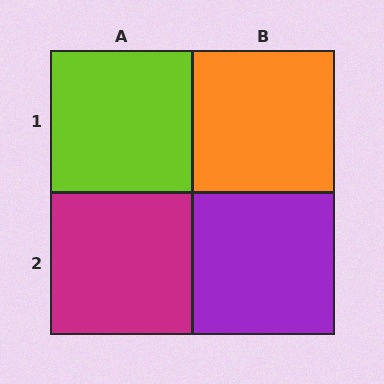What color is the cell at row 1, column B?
Orange.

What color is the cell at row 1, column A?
Lime.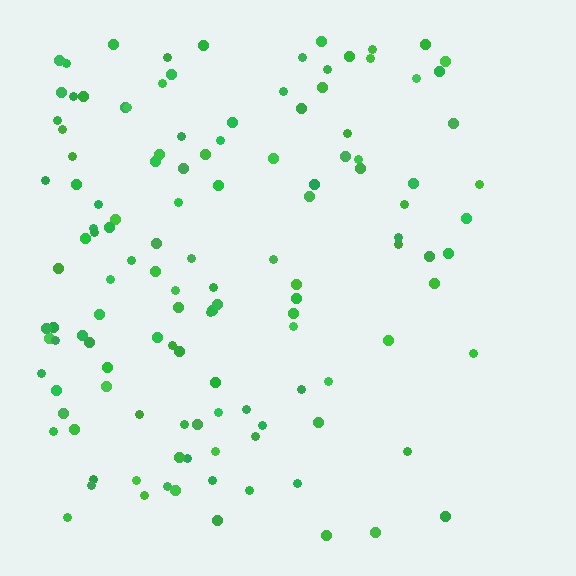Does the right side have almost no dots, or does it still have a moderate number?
Still a moderate number, just noticeably fewer than the left.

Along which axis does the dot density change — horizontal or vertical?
Horizontal.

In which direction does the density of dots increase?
From right to left, with the left side densest.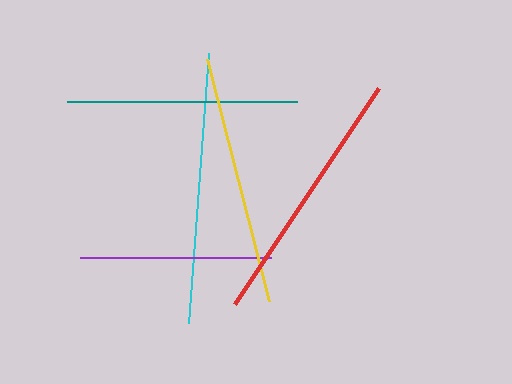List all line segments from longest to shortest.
From longest to shortest: cyan, red, yellow, teal, purple.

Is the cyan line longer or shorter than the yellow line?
The cyan line is longer than the yellow line.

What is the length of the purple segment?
The purple segment is approximately 191 pixels long.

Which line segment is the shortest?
The purple line is the shortest at approximately 191 pixels.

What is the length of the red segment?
The red segment is approximately 260 pixels long.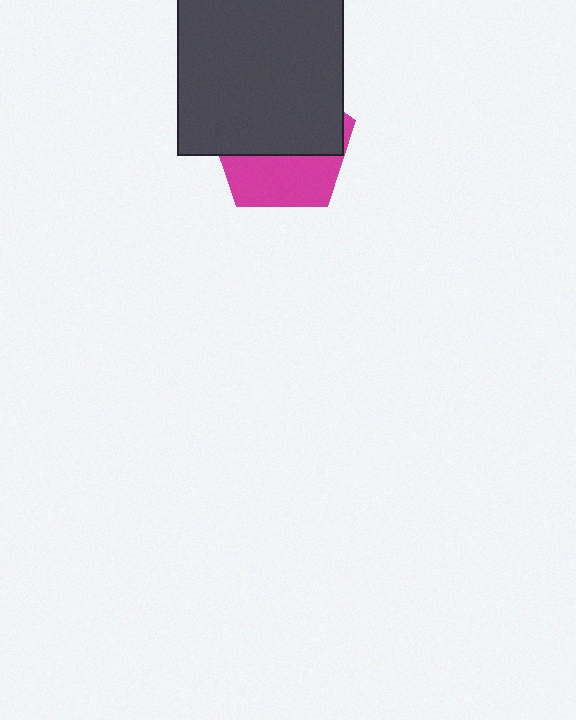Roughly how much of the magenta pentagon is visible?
A small part of it is visible (roughly 41%).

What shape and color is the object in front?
The object in front is a dark gray rectangle.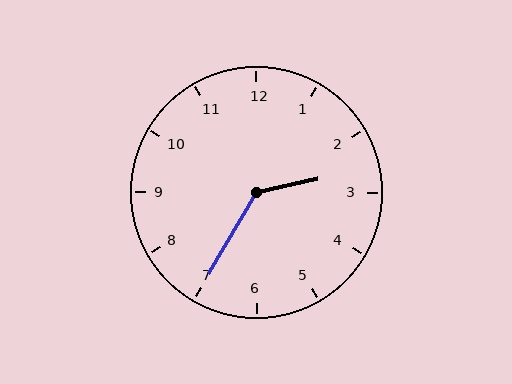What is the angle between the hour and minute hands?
Approximately 132 degrees.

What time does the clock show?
2:35.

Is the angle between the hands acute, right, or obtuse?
It is obtuse.